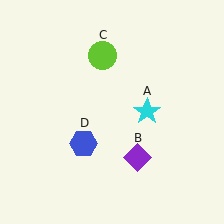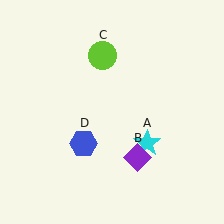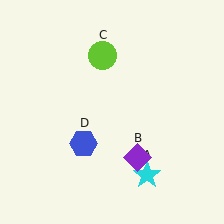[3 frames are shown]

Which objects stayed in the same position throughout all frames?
Purple diamond (object B) and lime circle (object C) and blue hexagon (object D) remained stationary.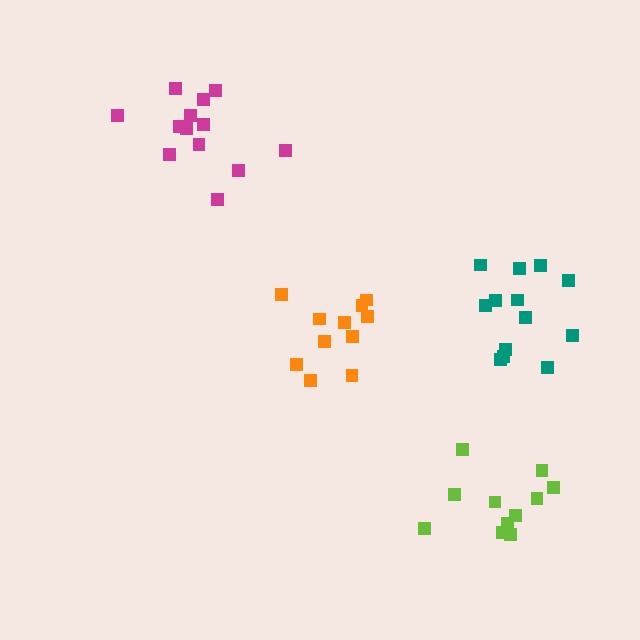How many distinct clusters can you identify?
There are 4 distinct clusters.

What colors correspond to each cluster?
The clusters are colored: lime, orange, teal, magenta.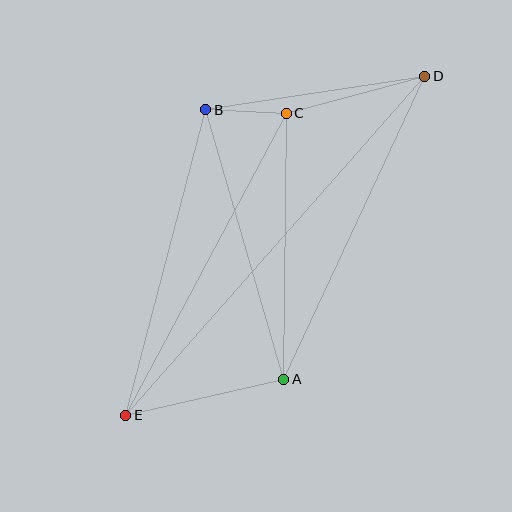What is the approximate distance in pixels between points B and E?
The distance between B and E is approximately 315 pixels.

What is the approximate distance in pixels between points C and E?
The distance between C and E is approximately 342 pixels.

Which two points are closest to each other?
Points B and C are closest to each other.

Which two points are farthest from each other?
Points D and E are farthest from each other.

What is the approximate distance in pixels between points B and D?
The distance between B and D is approximately 221 pixels.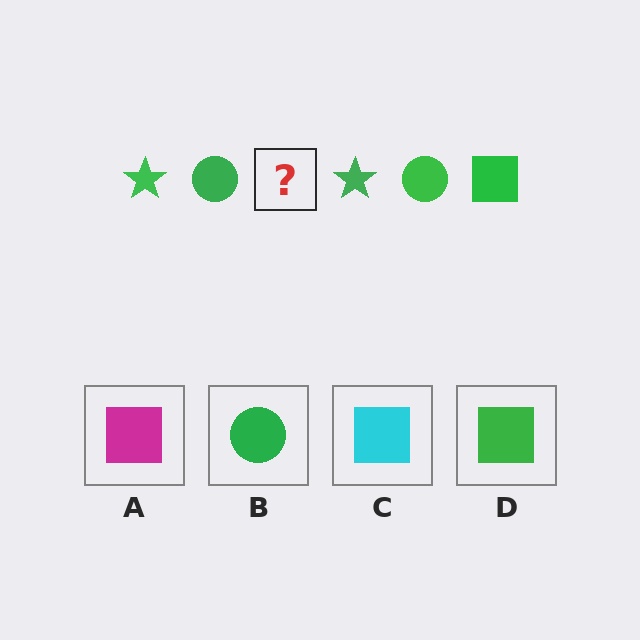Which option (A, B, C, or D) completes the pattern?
D.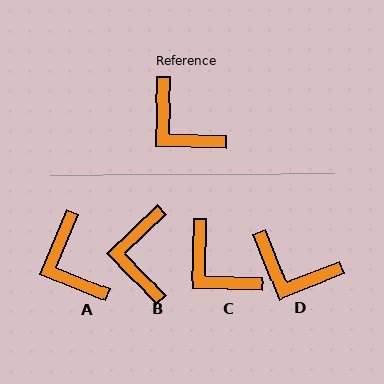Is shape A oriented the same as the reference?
No, it is off by about 21 degrees.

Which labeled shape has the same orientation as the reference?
C.